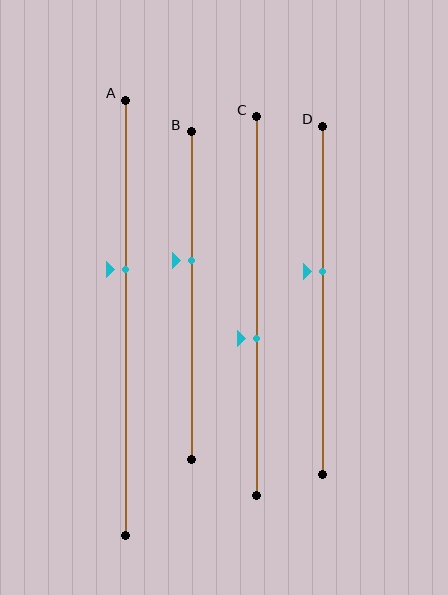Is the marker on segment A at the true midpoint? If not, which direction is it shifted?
No, the marker on segment A is shifted upward by about 11% of the segment length.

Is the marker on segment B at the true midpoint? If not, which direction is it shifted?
No, the marker on segment B is shifted upward by about 11% of the segment length.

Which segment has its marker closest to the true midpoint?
Segment D has its marker closest to the true midpoint.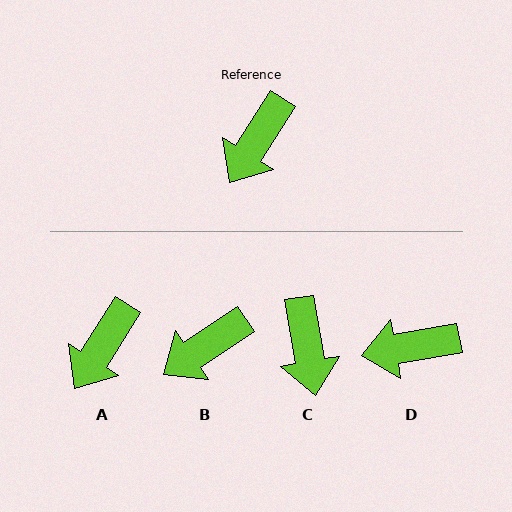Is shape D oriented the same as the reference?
No, it is off by about 48 degrees.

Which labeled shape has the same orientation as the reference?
A.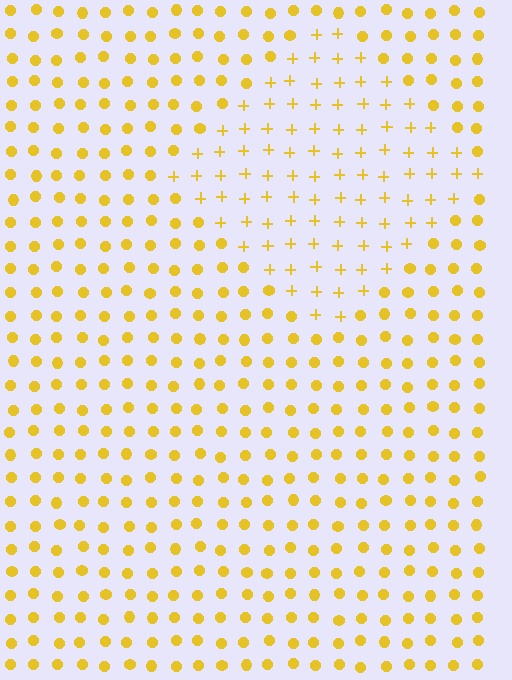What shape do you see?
I see a diamond.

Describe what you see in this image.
The image is filled with small yellow elements arranged in a uniform grid. A diamond-shaped region contains plus signs, while the surrounding area contains circles. The boundary is defined purely by the change in element shape.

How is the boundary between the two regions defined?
The boundary is defined by a change in element shape: plus signs inside vs. circles outside. All elements share the same color and spacing.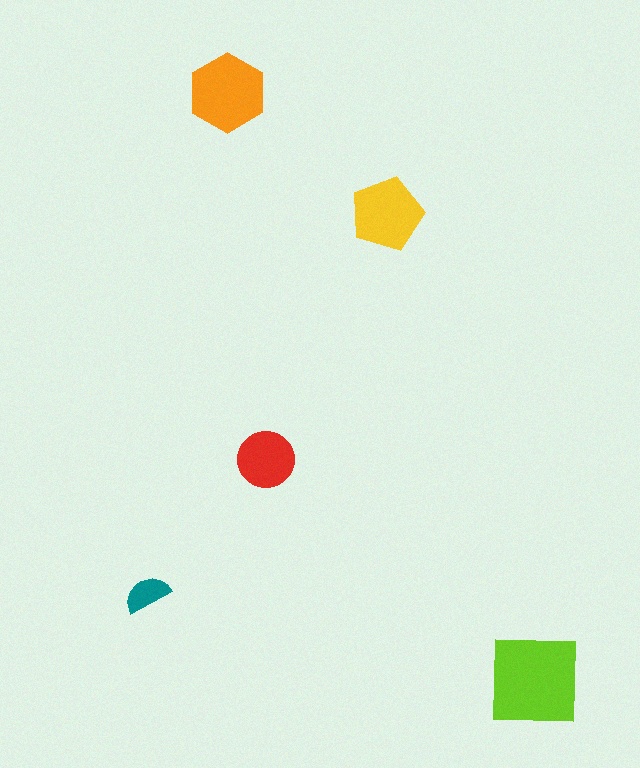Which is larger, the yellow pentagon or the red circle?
The yellow pentagon.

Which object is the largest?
The lime square.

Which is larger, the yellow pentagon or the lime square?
The lime square.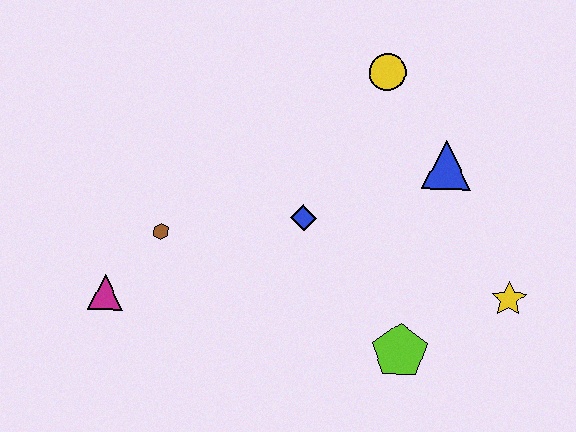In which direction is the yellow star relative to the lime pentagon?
The yellow star is to the right of the lime pentagon.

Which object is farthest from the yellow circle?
The magenta triangle is farthest from the yellow circle.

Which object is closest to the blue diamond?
The brown hexagon is closest to the blue diamond.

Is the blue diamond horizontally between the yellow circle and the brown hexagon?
Yes